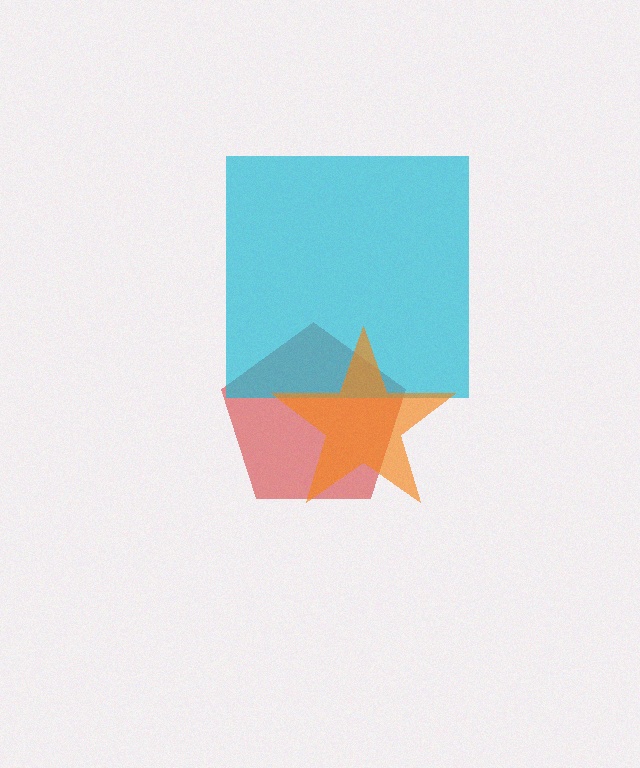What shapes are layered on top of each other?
The layered shapes are: a red pentagon, a cyan square, an orange star.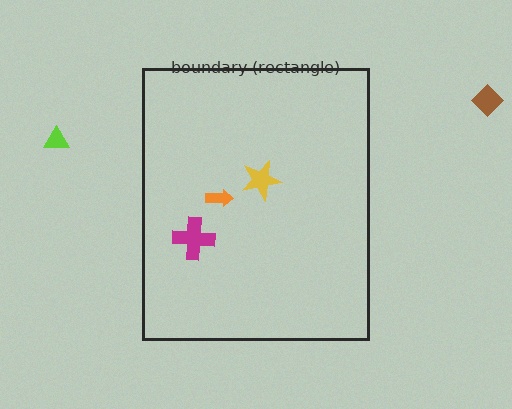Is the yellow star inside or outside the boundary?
Inside.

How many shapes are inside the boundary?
3 inside, 2 outside.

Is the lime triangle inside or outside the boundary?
Outside.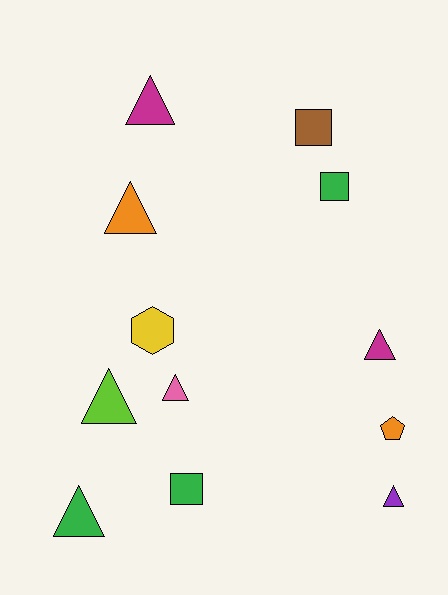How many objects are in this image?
There are 12 objects.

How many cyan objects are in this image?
There are no cyan objects.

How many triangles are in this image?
There are 7 triangles.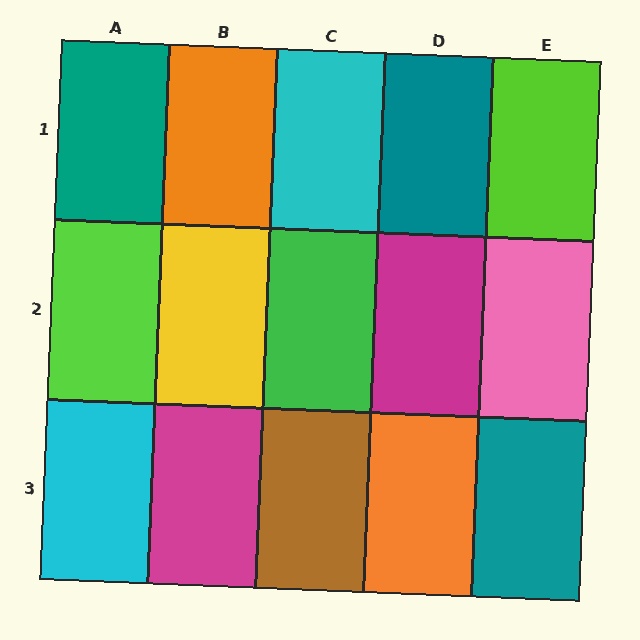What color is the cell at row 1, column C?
Cyan.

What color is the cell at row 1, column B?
Orange.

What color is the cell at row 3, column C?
Brown.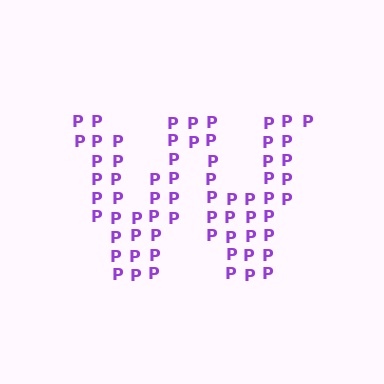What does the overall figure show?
The overall figure shows the letter W.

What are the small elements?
The small elements are letter P's.